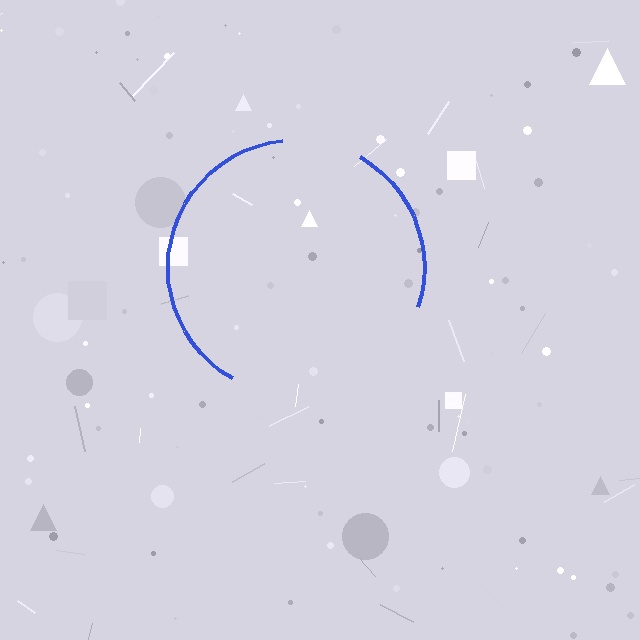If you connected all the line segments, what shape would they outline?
They would outline a circle.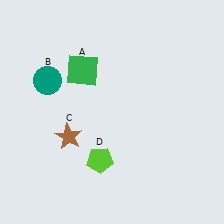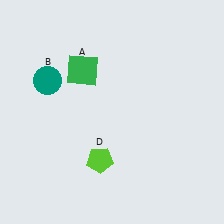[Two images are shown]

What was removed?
The brown star (C) was removed in Image 2.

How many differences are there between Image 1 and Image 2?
There is 1 difference between the two images.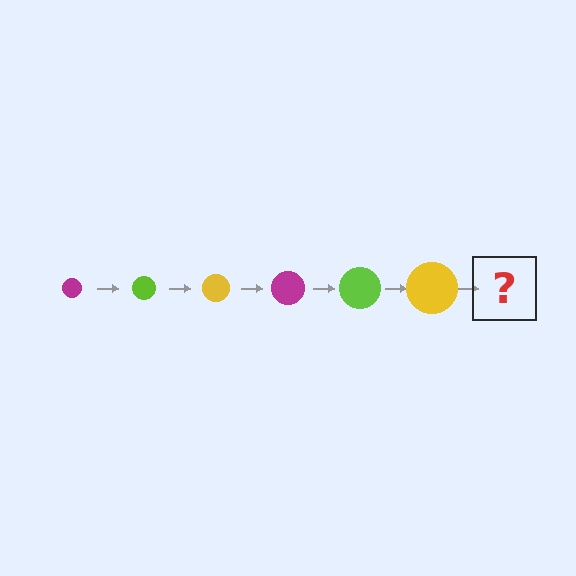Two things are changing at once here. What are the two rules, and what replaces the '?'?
The two rules are that the circle grows larger each step and the color cycles through magenta, lime, and yellow. The '?' should be a magenta circle, larger than the previous one.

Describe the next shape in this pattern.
It should be a magenta circle, larger than the previous one.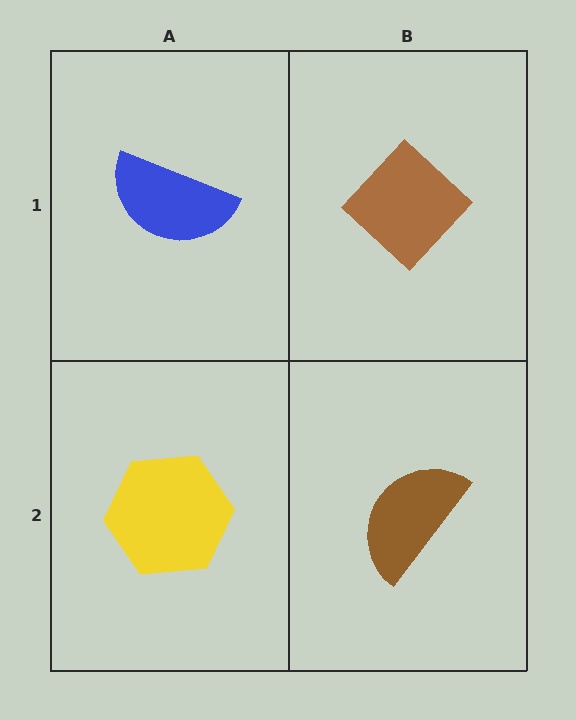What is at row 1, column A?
A blue semicircle.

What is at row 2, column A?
A yellow hexagon.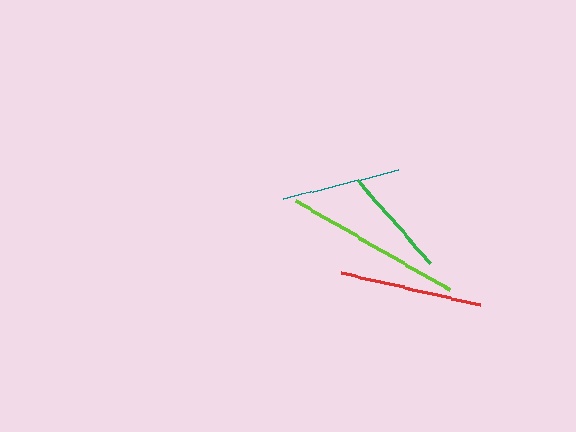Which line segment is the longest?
The lime line is the longest at approximately 178 pixels.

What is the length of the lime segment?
The lime segment is approximately 178 pixels long.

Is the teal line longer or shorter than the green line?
The teal line is longer than the green line.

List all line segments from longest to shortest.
From longest to shortest: lime, red, teal, green.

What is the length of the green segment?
The green segment is approximately 110 pixels long.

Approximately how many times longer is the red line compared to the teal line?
The red line is approximately 1.2 times the length of the teal line.